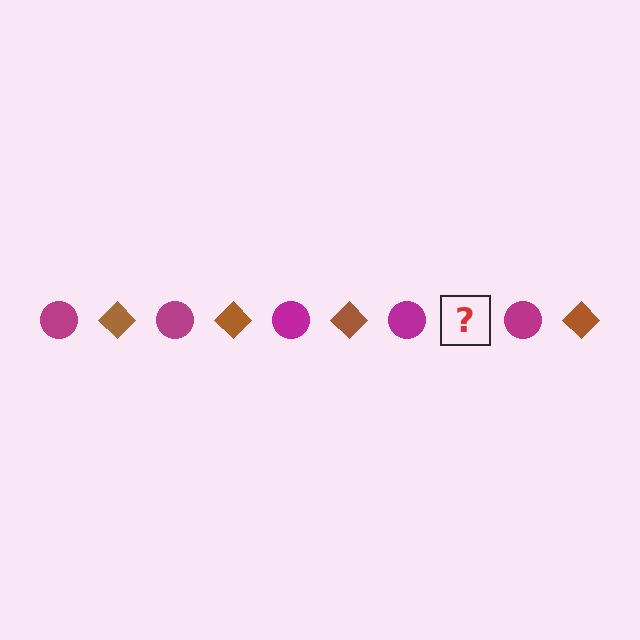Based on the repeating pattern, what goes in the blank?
The blank should be a brown diamond.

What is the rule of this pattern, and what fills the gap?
The rule is that the pattern alternates between magenta circle and brown diamond. The gap should be filled with a brown diamond.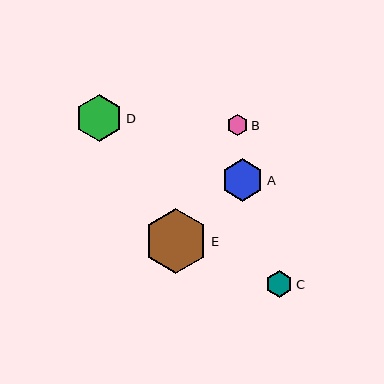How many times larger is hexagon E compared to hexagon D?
Hexagon E is approximately 1.4 times the size of hexagon D.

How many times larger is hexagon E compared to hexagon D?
Hexagon E is approximately 1.4 times the size of hexagon D.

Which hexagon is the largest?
Hexagon E is the largest with a size of approximately 64 pixels.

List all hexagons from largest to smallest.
From largest to smallest: E, D, A, C, B.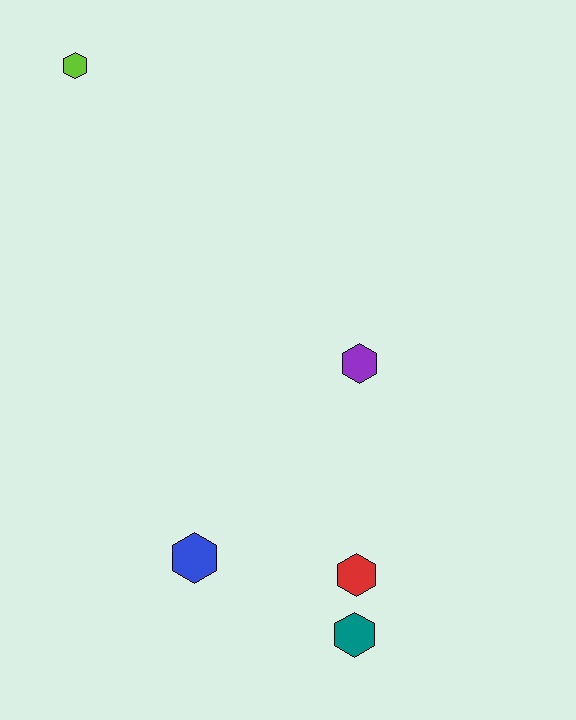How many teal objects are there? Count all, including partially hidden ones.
There is 1 teal object.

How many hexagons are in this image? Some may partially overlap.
There are 5 hexagons.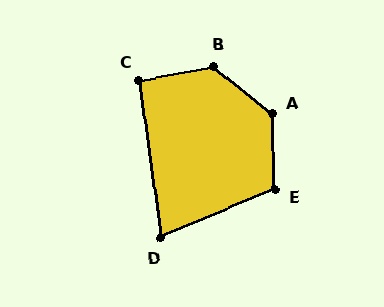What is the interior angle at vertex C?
Approximately 93 degrees (approximately right).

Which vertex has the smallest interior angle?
D, at approximately 75 degrees.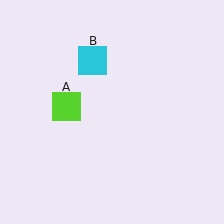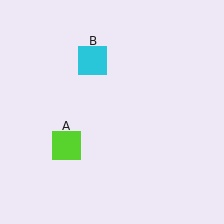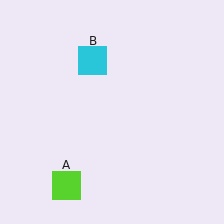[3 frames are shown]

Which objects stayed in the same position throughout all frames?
Cyan square (object B) remained stationary.